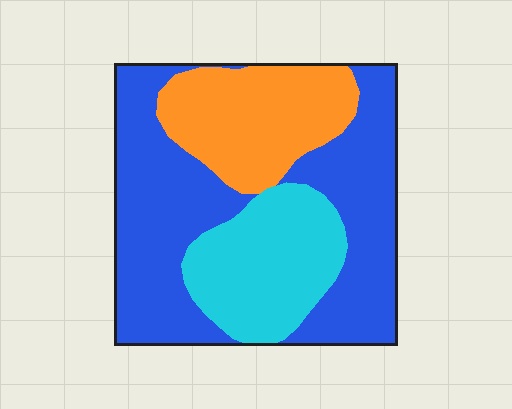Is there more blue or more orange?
Blue.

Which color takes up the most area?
Blue, at roughly 55%.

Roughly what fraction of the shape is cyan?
Cyan takes up about one quarter (1/4) of the shape.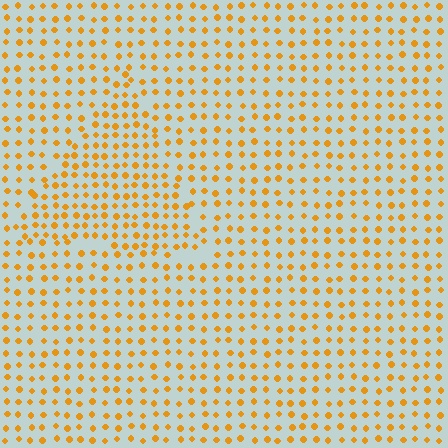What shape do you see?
I see a triangle.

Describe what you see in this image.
The image contains small orange elements arranged at two different densities. A triangle-shaped region is visible where the elements are more densely packed than the surrounding area.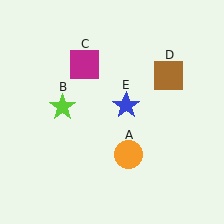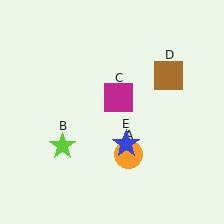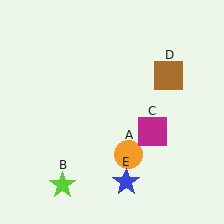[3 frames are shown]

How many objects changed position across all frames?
3 objects changed position: lime star (object B), magenta square (object C), blue star (object E).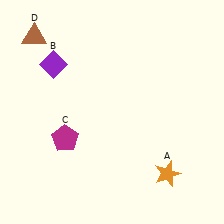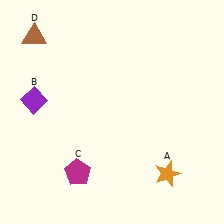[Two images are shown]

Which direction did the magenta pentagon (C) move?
The magenta pentagon (C) moved down.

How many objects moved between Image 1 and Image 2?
2 objects moved between the two images.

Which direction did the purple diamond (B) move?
The purple diamond (B) moved down.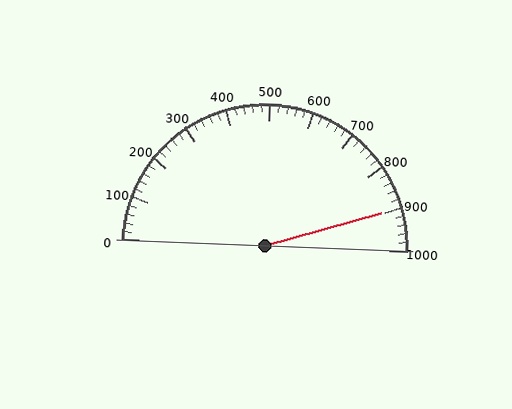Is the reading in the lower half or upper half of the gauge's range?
The reading is in the upper half of the range (0 to 1000).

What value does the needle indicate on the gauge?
The needle indicates approximately 900.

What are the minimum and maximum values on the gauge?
The gauge ranges from 0 to 1000.